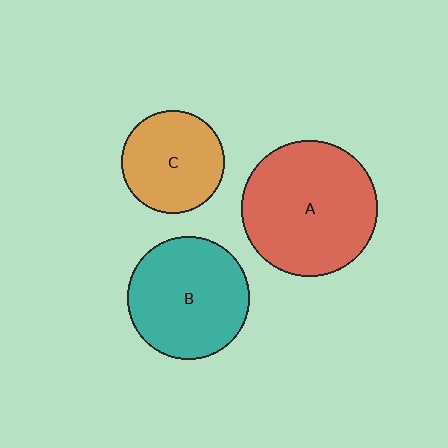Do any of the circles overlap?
No, none of the circles overlap.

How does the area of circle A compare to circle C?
Approximately 1.8 times.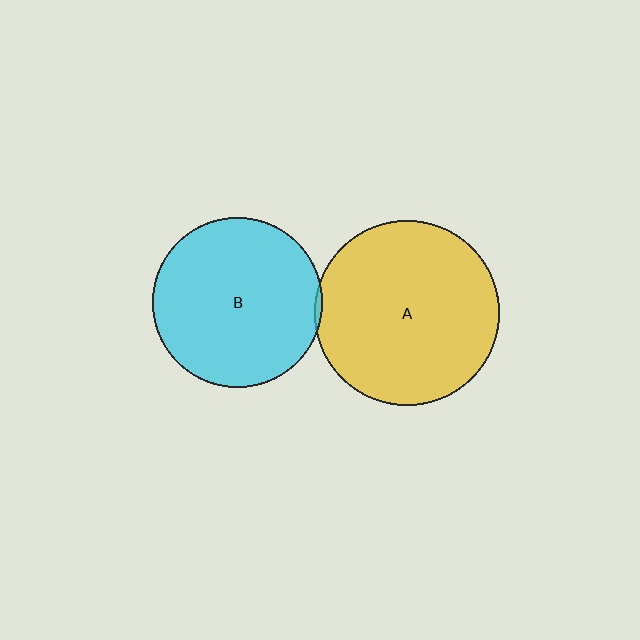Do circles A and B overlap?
Yes.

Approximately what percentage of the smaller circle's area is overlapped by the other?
Approximately 5%.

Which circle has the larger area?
Circle A (yellow).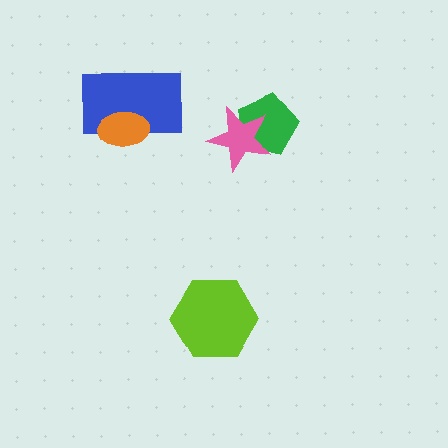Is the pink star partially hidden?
No, no other shape covers it.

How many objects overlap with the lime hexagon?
0 objects overlap with the lime hexagon.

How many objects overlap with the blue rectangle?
1 object overlaps with the blue rectangle.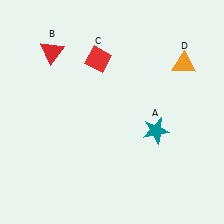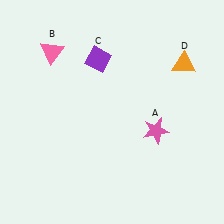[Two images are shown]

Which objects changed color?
A changed from teal to pink. B changed from red to pink. C changed from red to purple.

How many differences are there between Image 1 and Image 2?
There are 3 differences between the two images.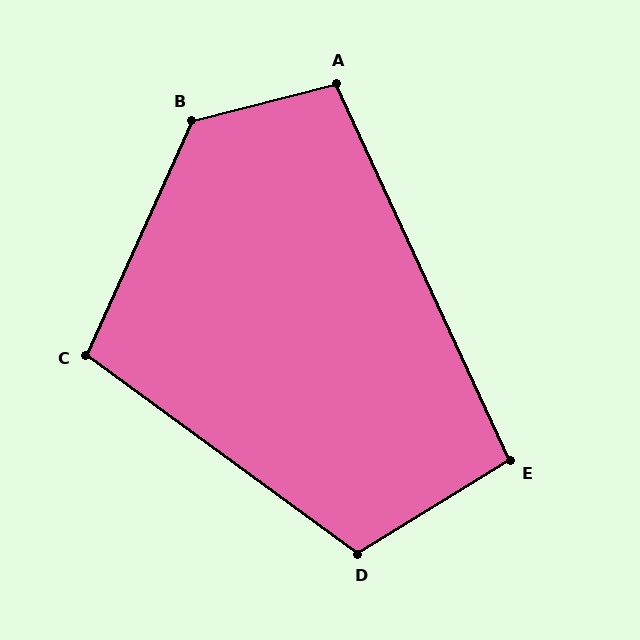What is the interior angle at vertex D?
Approximately 113 degrees (obtuse).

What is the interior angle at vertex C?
Approximately 102 degrees (obtuse).